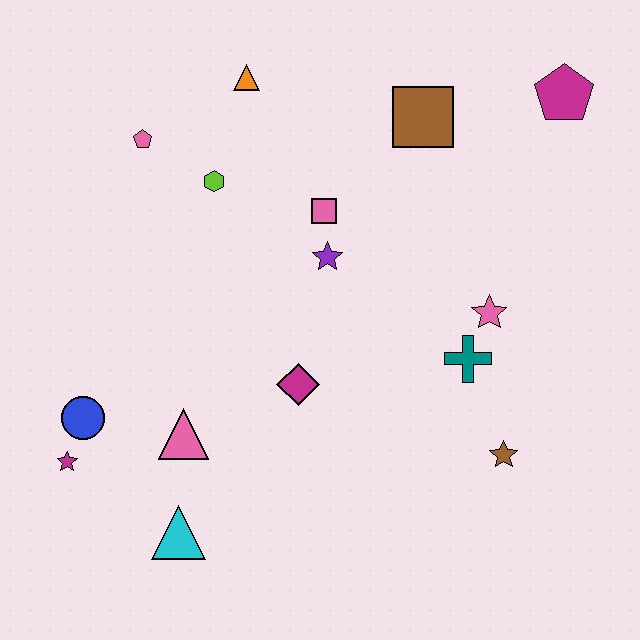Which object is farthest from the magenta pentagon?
The magenta star is farthest from the magenta pentagon.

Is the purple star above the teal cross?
Yes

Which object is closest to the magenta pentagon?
The brown square is closest to the magenta pentagon.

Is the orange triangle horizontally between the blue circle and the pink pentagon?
No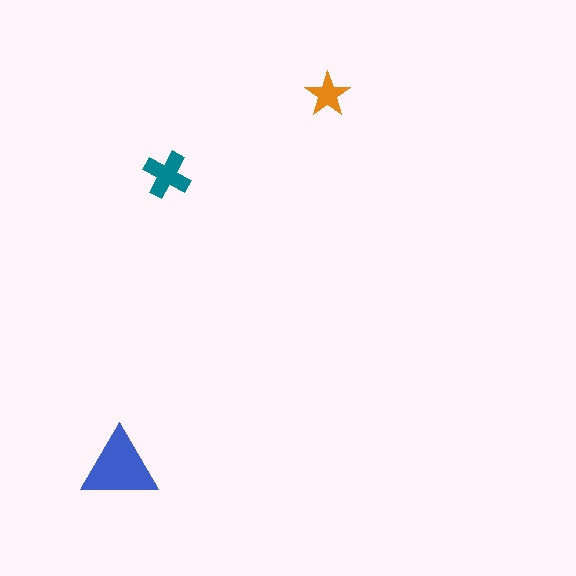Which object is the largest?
The blue triangle.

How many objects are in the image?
There are 3 objects in the image.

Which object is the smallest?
The orange star.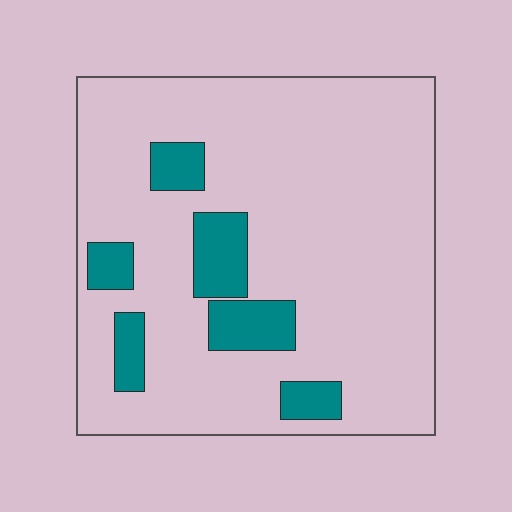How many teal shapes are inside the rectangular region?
6.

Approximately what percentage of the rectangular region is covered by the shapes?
Approximately 15%.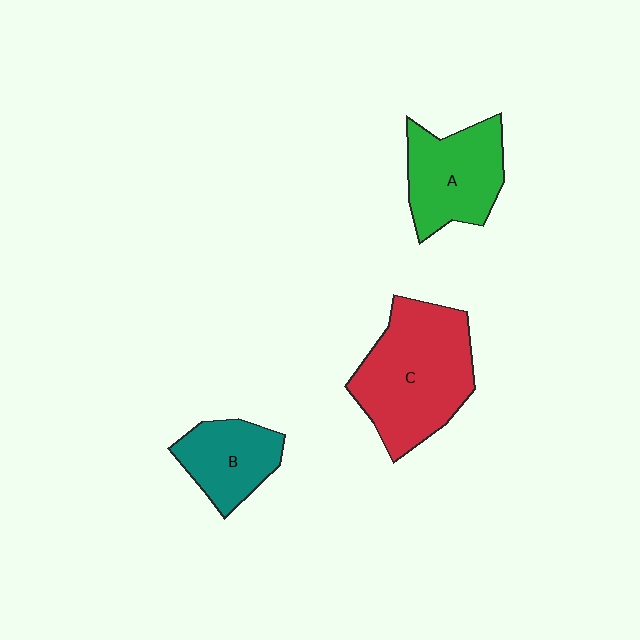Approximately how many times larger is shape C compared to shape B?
Approximately 1.9 times.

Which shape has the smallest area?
Shape B (teal).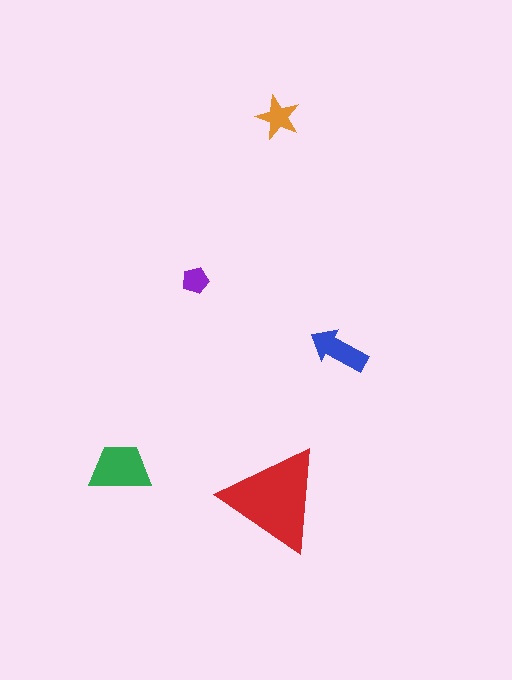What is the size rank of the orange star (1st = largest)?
4th.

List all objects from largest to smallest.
The red triangle, the green trapezoid, the blue arrow, the orange star, the purple pentagon.